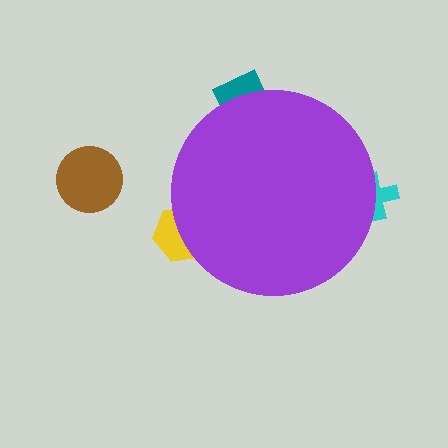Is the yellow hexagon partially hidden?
Yes, the yellow hexagon is partially hidden behind the purple circle.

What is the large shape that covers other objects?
A purple circle.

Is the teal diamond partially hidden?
Yes, the teal diamond is partially hidden behind the purple circle.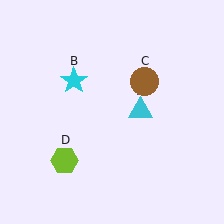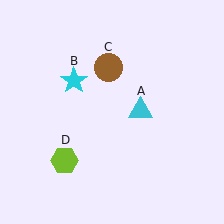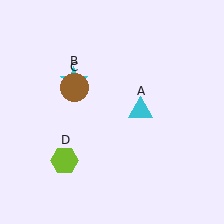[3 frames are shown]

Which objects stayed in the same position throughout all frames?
Cyan triangle (object A) and cyan star (object B) and lime hexagon (object D) remained stationary.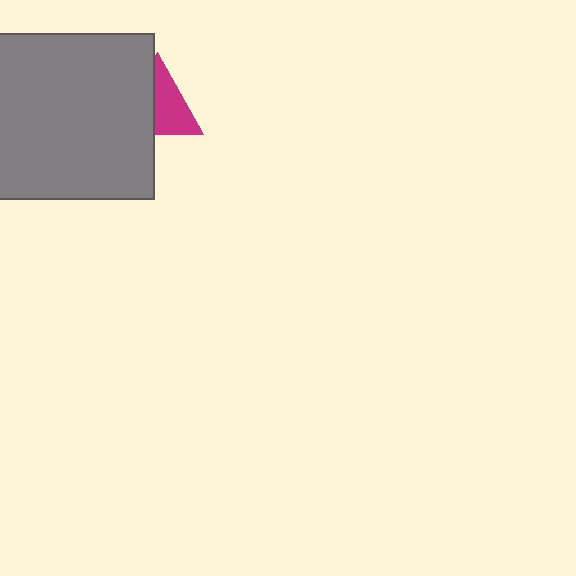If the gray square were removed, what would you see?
You would see the complete magenta triangle.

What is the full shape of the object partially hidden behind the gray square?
The partially hidden object is a magenta triangle.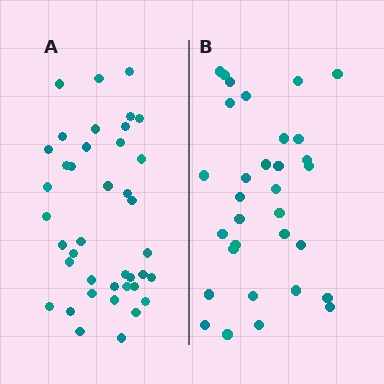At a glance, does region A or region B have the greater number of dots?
Region A (the left region) has more dots.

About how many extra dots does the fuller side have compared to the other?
Region A has roughly 8 or so more dots than region B.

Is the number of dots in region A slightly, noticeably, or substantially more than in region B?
Region A has noticeably more, but not dramatically so. The ratio is roughly 1.2 to 1.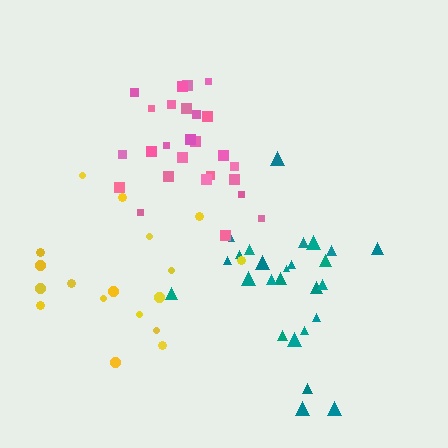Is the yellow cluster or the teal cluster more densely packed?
Teal.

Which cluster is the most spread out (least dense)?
Yellow.